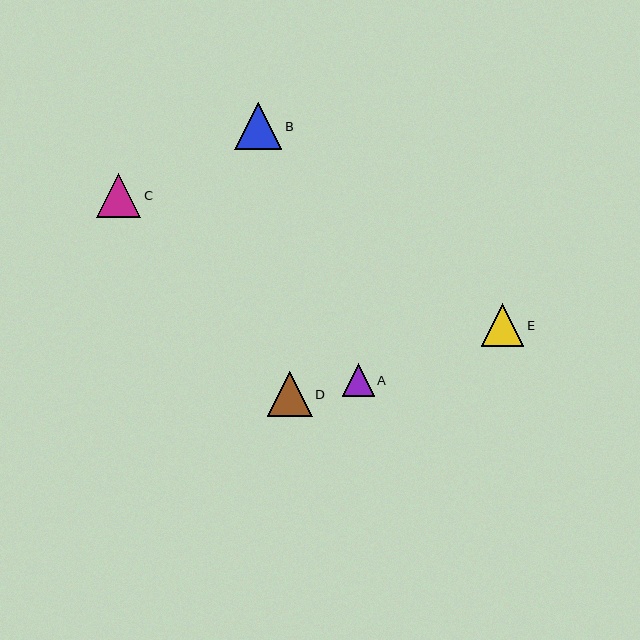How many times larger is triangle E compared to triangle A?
Triangle E is approximately 1.3 times the size of triangle A.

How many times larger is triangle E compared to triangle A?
Triangle E is approximately 1.3 times the size of triangle A.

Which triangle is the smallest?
Triangle A is the smallest with a size of approximately 32 pixels.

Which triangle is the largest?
Triangle B is the largest with a size of approximately 47 pixels.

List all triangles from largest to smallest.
From largest to smallest: B, D, C, E, A.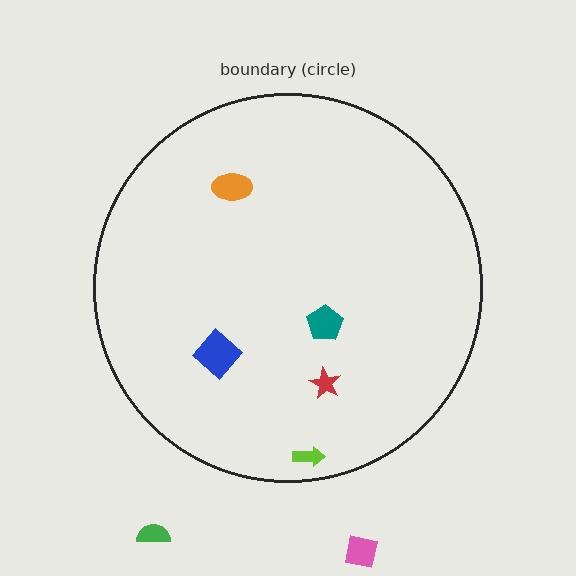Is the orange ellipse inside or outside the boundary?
Inside.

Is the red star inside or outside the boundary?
Inside.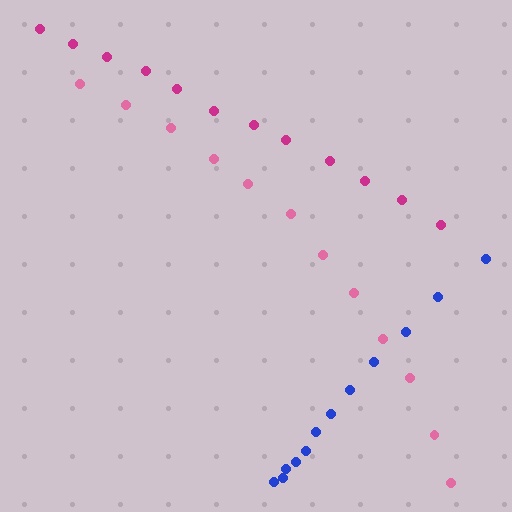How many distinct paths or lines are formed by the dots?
There are 3 distinct paths.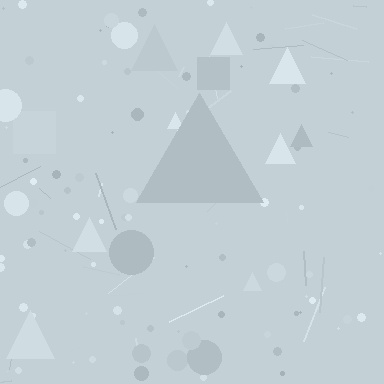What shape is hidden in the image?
A triangle is hidden in the image.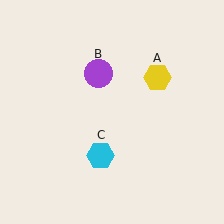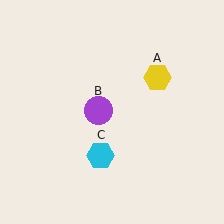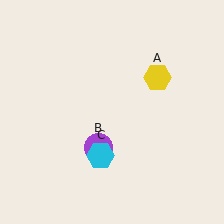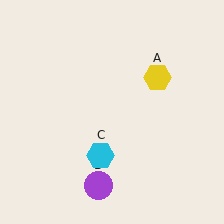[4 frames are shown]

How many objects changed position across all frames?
1 object changed position: purple circle (object B).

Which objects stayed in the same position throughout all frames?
Yellow hexagon (object A) and cyan hexagon (object C) remained stationary.